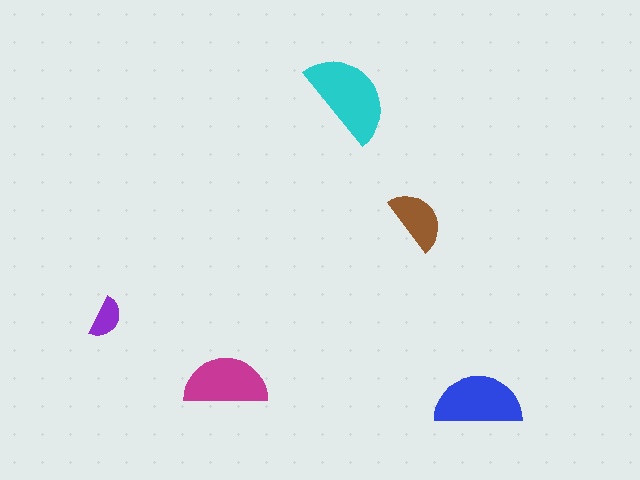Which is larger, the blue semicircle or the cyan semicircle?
The cyan one.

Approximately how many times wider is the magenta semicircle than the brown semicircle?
About 1.5 times wider.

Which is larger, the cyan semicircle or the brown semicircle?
The cyan one.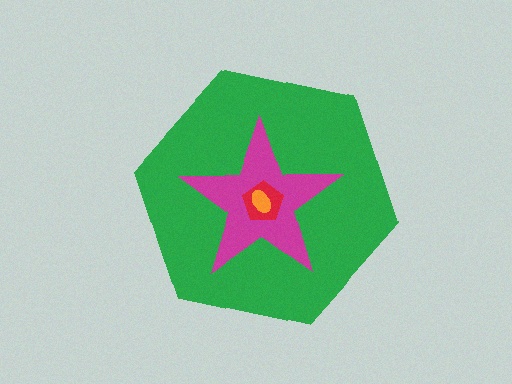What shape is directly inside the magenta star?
The red pentagon.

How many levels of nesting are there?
4.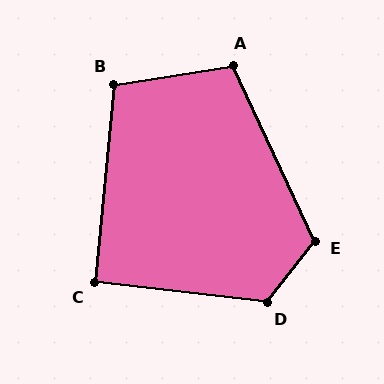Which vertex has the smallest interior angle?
C, at approximately 91 degrees.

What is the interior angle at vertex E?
Approximately 116 degrees (obtuse).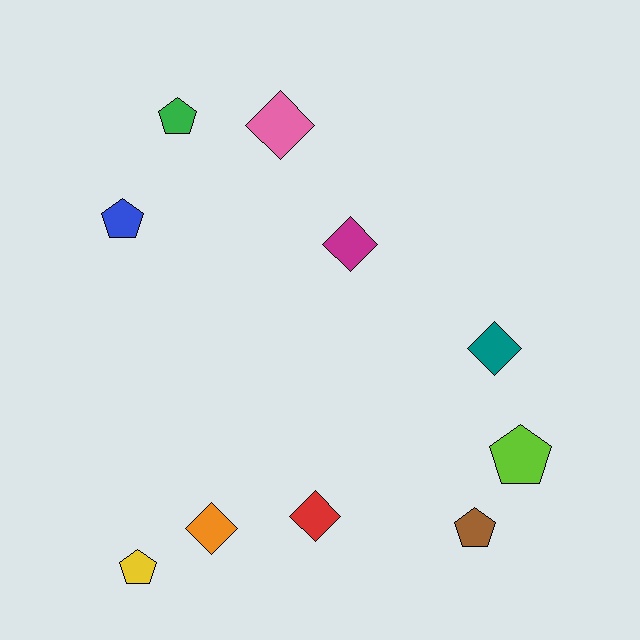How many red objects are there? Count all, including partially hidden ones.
There is 1 red object.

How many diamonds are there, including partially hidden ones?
There are 5 diamonds.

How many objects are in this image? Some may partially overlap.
There are 10 objects.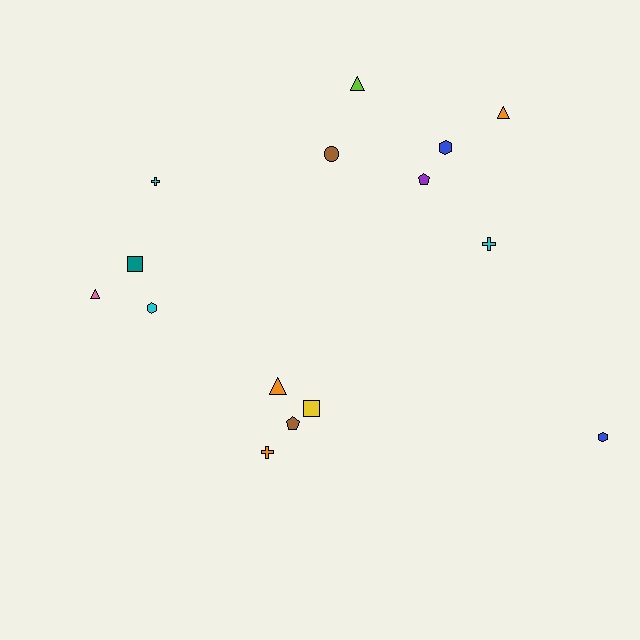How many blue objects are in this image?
There are 2 blue objects.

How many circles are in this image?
There is 1 circle.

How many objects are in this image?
There are 15 objects.